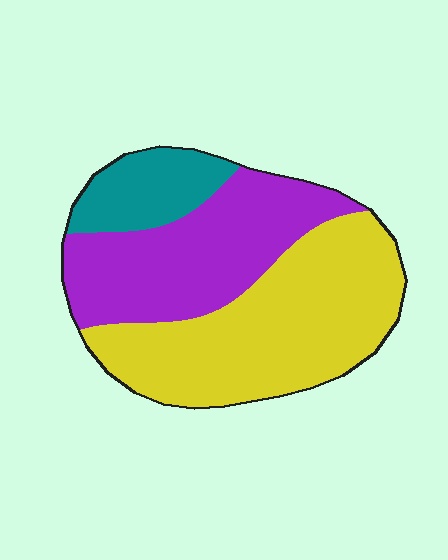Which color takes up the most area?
Yellow, at roughly 50%.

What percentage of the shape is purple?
Purple takes up about three eighths (3/8) of the shape.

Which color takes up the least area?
Teal, at roughly 15%.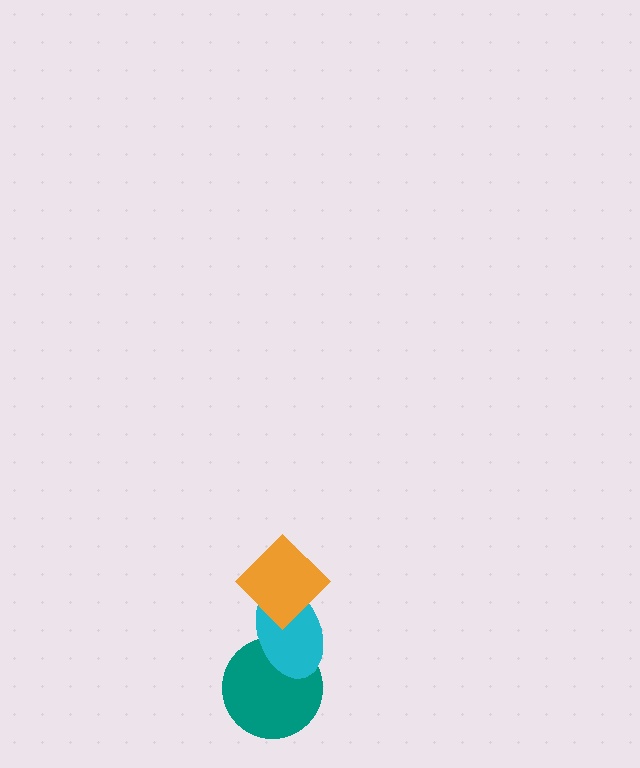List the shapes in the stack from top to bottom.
From top to bottom: the orange diamond, the cyan ellipse, the teal circle.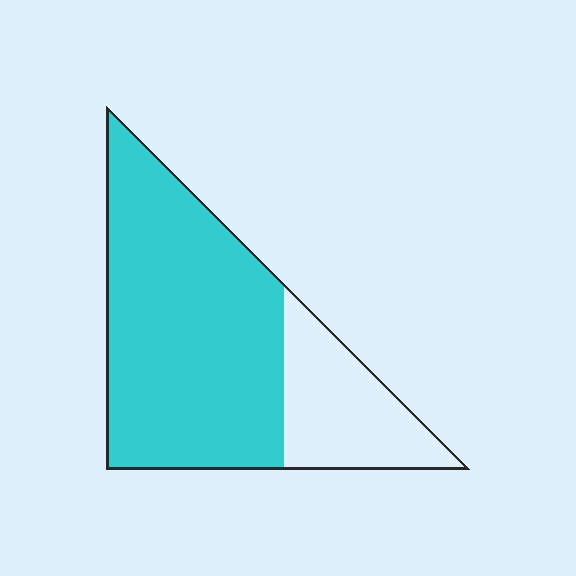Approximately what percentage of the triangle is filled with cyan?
Approximately 75%.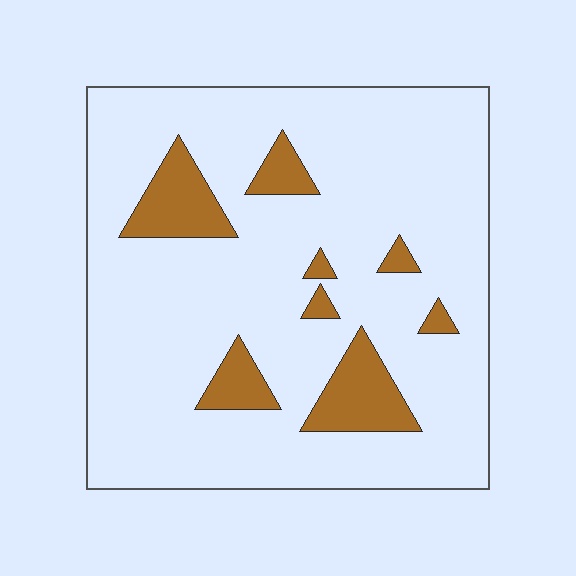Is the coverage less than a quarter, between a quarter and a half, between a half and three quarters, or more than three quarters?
Less than a quarter.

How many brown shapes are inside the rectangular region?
8.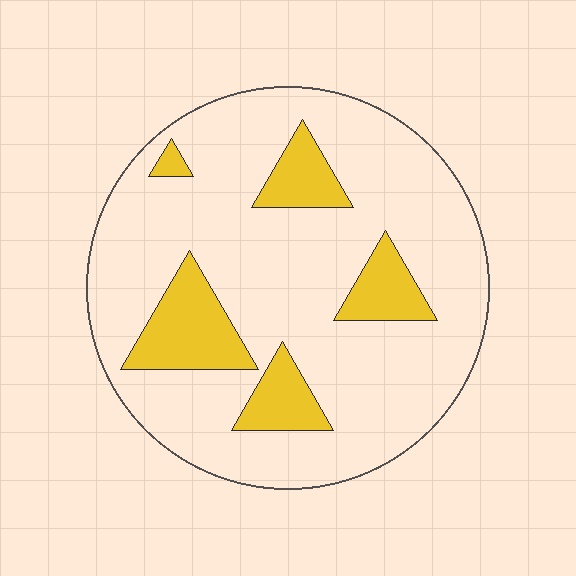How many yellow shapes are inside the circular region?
5.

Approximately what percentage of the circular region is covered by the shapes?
Approximately 20%.